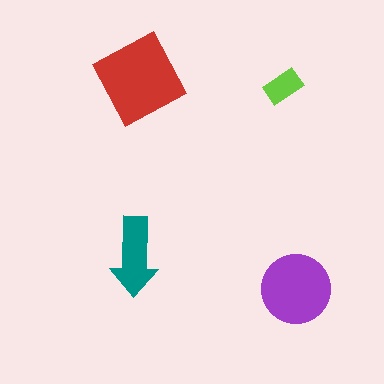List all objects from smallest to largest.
The lime rectangle, the teal arrow, the purple circle, the red diamond.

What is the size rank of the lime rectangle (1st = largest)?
4th.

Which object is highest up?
The red diamond is topmost.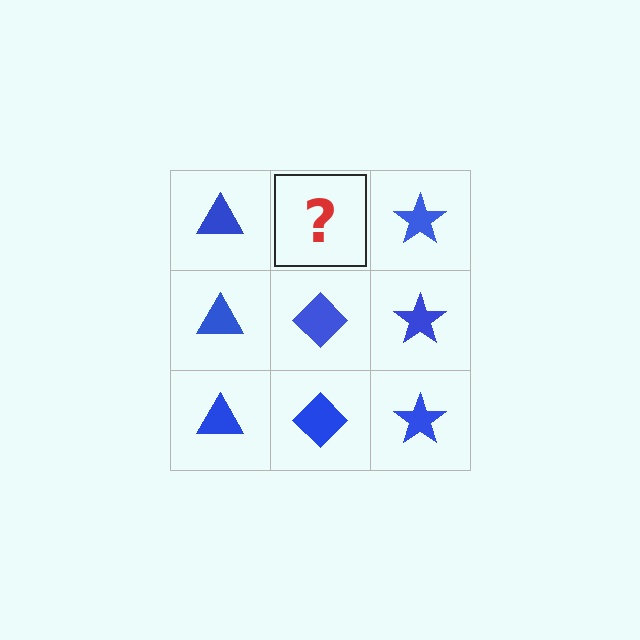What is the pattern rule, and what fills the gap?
The rule is that each column has a consistent shape. The gap should be filled with a blue diamond.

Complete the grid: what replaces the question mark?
The question mark should be replaced with a blue diamond.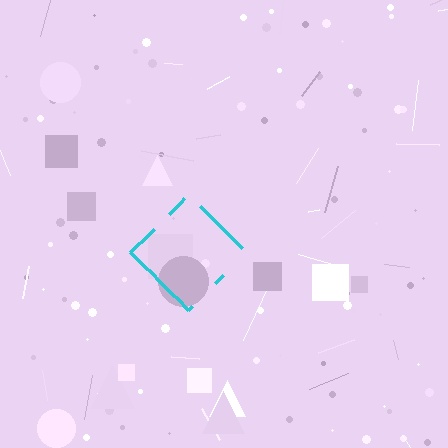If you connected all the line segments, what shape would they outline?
They would outline a diamond.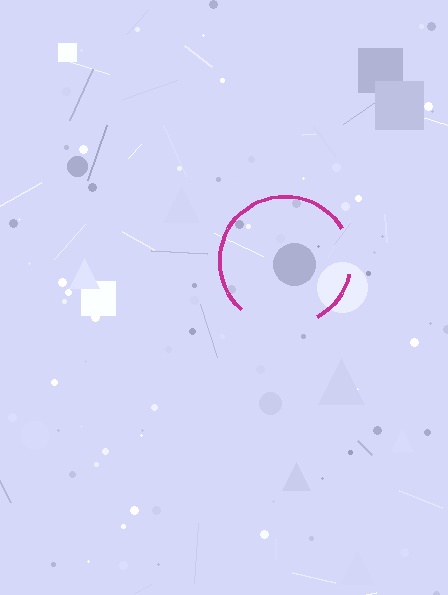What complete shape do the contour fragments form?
The contour fragments form a circle.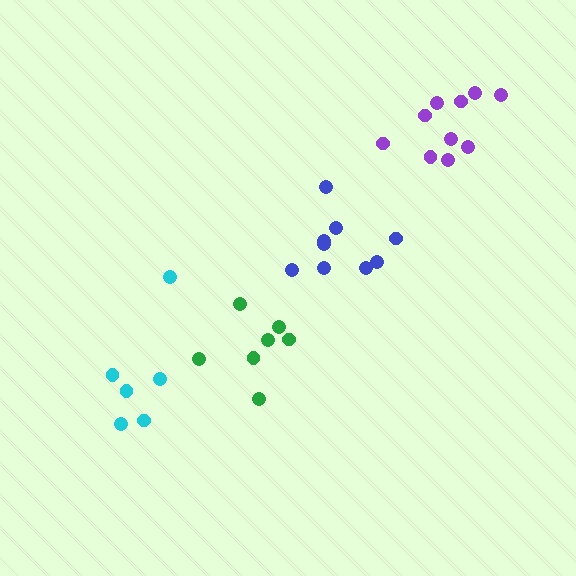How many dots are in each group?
Group 1: 9 dots, Group 2: 6 dots, Group 3: 7 dots, Group 4: 10 dots (32 total).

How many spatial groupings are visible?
There are 4 spatial groupings.